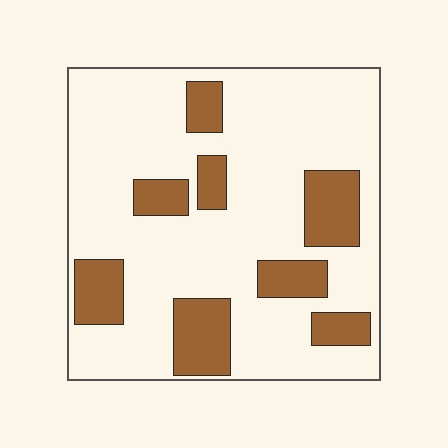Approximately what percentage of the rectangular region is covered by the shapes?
Approximately 25%.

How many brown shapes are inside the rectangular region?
8.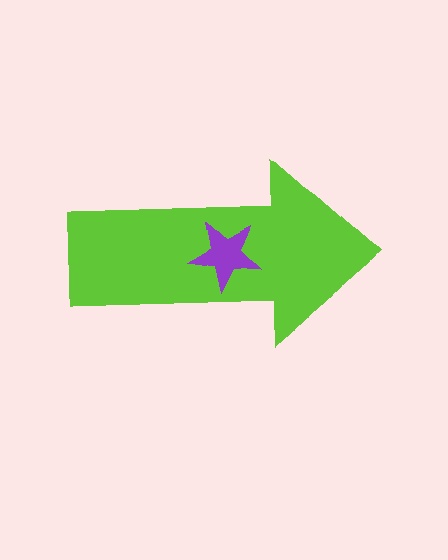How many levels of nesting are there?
2.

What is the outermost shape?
The lime arrow.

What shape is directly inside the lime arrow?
The purple star.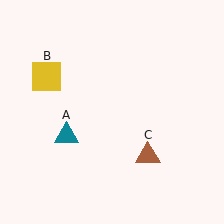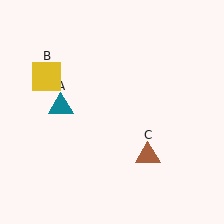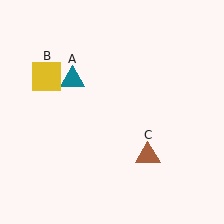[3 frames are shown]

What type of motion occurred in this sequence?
The teal triangle (object A) rotated clockwise around the center of the scene.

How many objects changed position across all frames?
1 object changed position: teal triangle (object A).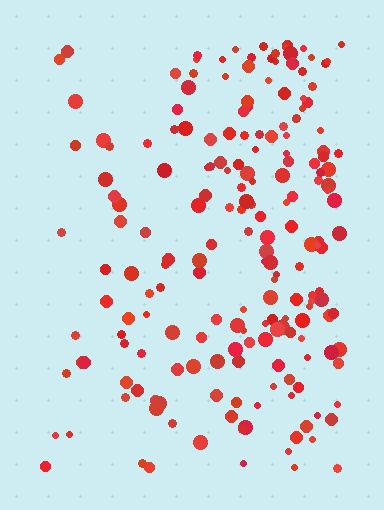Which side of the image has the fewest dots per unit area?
The left.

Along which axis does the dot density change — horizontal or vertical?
Horizontal.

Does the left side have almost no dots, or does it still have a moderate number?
Still a moderate number, just noticeably fewer than the right.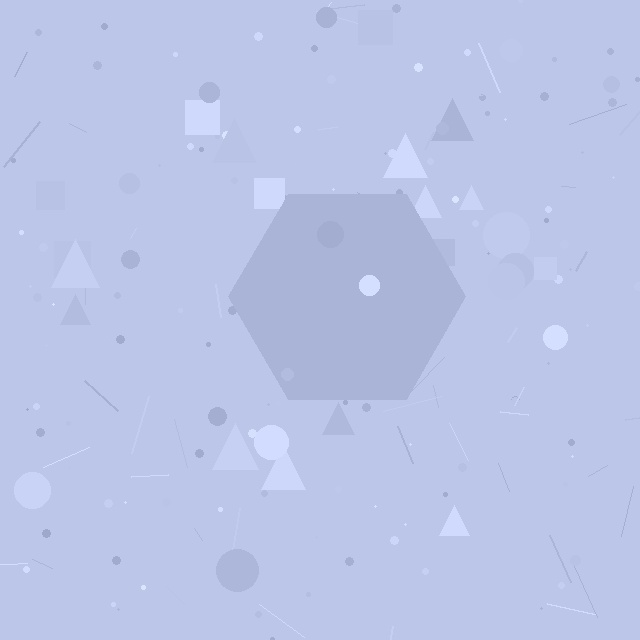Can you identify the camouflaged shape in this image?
The camouflaged shape is a hexagon.